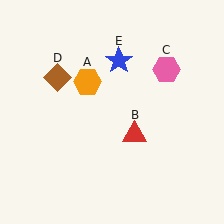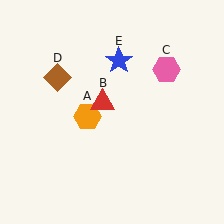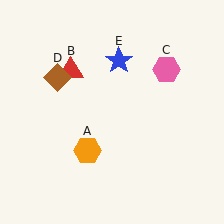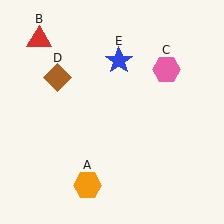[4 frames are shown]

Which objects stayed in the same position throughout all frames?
Pink hexagon (object C) and brown diamond (object D) and blue star (object E) remained stationary.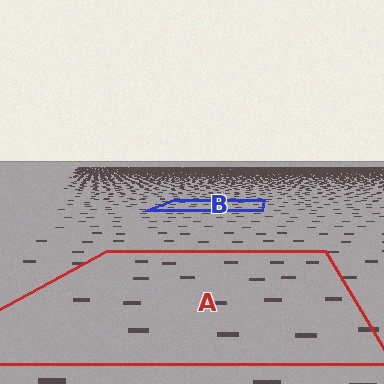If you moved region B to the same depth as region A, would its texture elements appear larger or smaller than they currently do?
They would appear larger. At a closer depth, the same texture elements are projected at a bigger on-screen size.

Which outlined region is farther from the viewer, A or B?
Region B is farther from the viewer — the texture elements inside it appear smaller and more densely packed.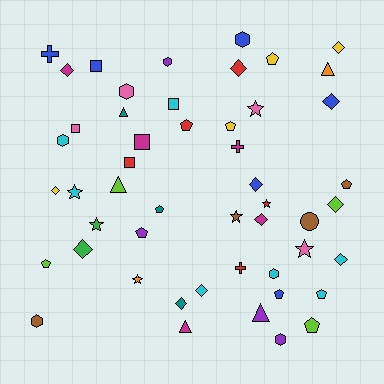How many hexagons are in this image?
There are 7 hexagons.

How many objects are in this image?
There are 50 objects.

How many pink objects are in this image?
There are 4 pink objects.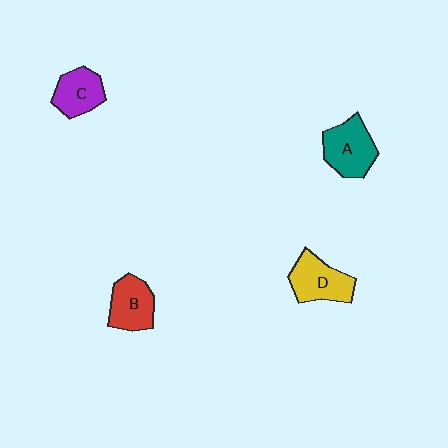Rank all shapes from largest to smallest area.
From largest to smallest: A (teal), D (yellow), B (red), C (purple).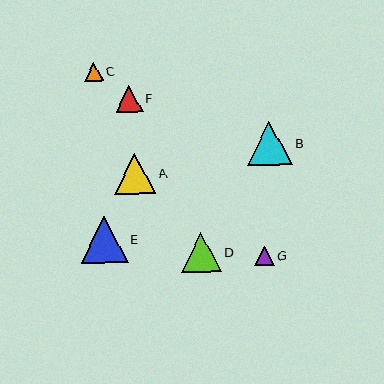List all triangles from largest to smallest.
From largest to smallest: E, B, A, D, F, G, C.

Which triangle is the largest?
Triangle E is the largest with a size of approximately 47 pixels.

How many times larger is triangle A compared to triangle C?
Triangle A is approximately 2.2 times the size of triangle C.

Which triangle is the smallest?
Triangle C is the smallest with a size of approximately 18 pixels.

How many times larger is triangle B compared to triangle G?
Triangle B is approximately 2.3 times the size of triangle G.